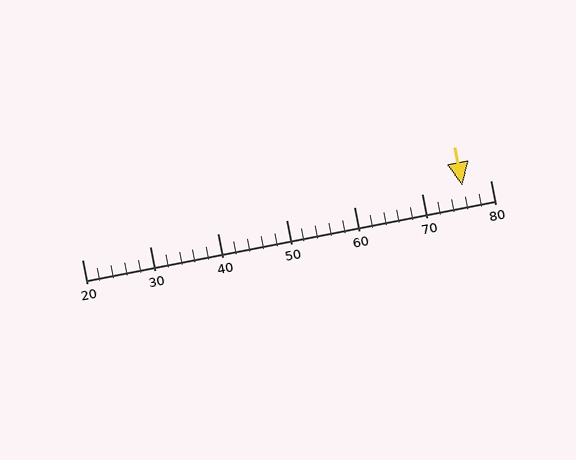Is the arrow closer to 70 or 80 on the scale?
The arrow is closer to 80.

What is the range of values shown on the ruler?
The ruler shows values from 20 to 80.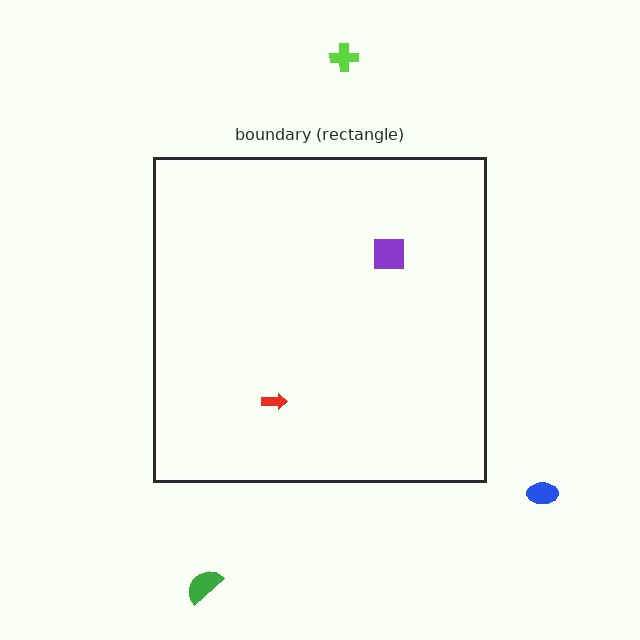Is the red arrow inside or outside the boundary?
Inside.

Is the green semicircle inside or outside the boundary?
Outside.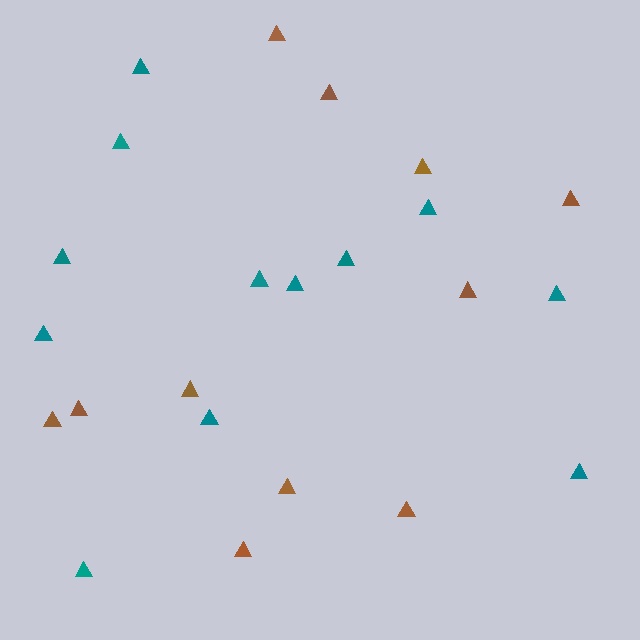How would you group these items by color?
There are 2 groups: one group of brown triangles (11) and one group of teal triangles (12).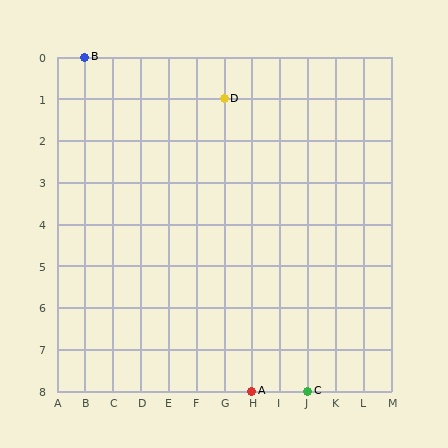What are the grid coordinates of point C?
Point C is at grid coordinates (J, 8).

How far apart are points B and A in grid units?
Points B and A are 6 columns and 8 rows apart (about 10.0 grid units diagonally).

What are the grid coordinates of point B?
Point B is at grid coordinates (B, 0).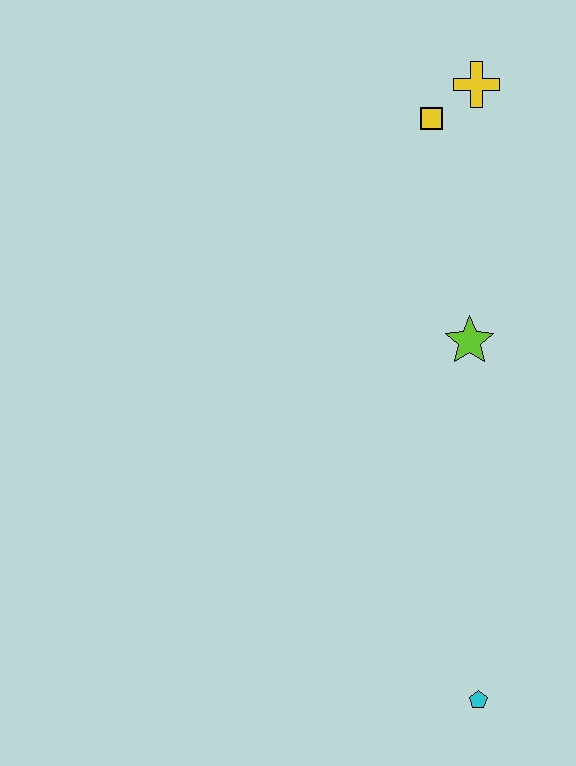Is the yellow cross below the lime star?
No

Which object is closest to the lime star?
The yellow square is closest to the lime star.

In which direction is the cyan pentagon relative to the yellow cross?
The cyan pentagon is below the yellow cross.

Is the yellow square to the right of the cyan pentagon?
No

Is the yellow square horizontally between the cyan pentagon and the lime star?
No